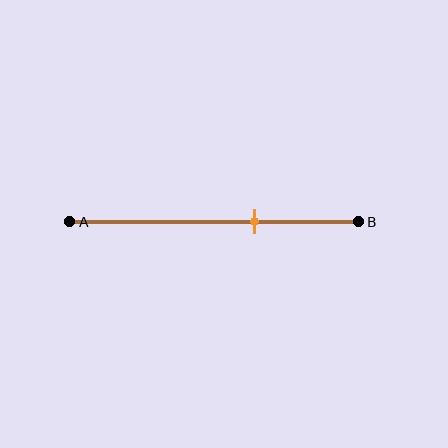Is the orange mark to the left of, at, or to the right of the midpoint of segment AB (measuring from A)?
The orange mark is to the right of the midpoint of segment AB.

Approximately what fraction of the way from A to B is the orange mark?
The orange mark is approximately 65% of the way from A to B.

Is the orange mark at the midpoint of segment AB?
No, the mark is at about 65% from A, not at the 50% midpoint.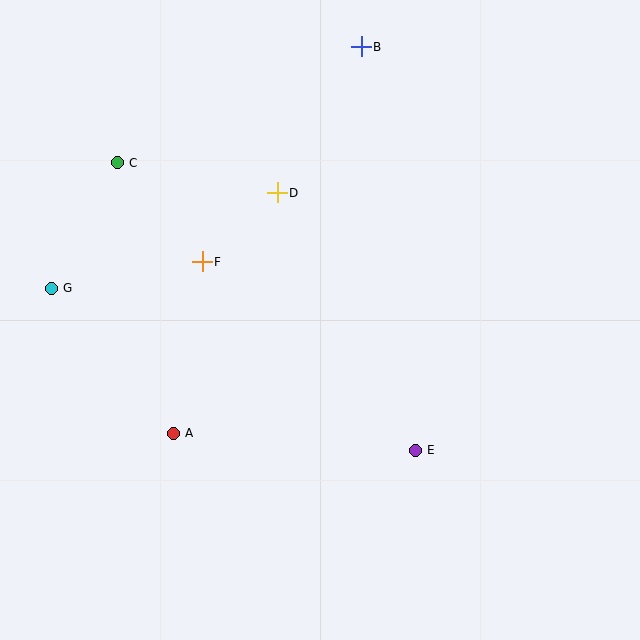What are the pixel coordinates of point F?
Point F is at (202, 262).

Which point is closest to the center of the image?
Point F at (202, 262) is closest to the center.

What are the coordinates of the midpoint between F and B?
The midpoint between F and B is at (282, 154).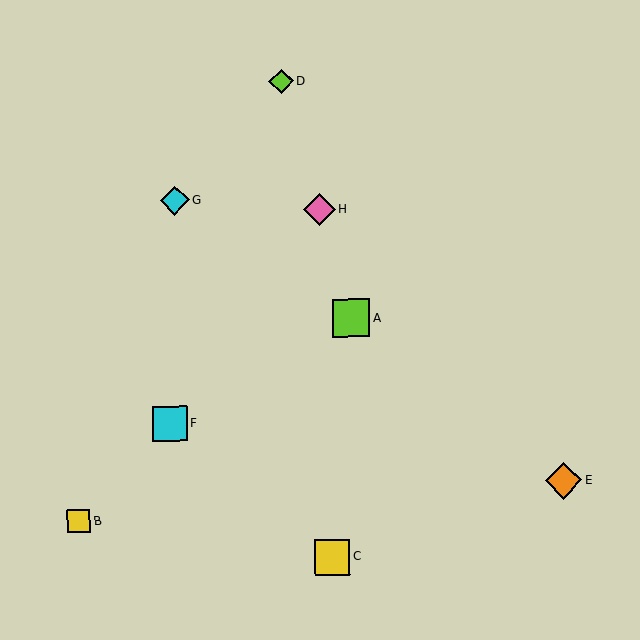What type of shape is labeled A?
Shape A is a lime square.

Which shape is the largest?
The lime square (labeled A) is the largest.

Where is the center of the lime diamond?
The center of the lime diamond is at (281, 81).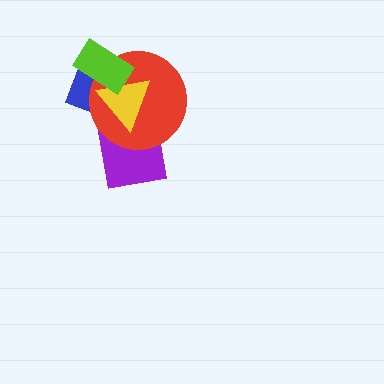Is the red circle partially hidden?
Yes, it is partially covered by another shape.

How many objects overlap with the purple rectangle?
3 objects overlap with the purple rectangle.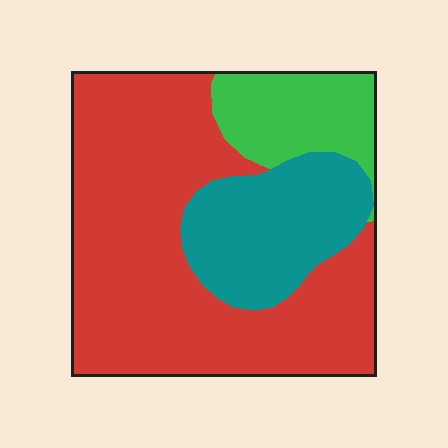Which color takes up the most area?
Red, at roughly 60%.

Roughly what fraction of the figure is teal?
Teal takes up about one fifth (1/5) of the figure.